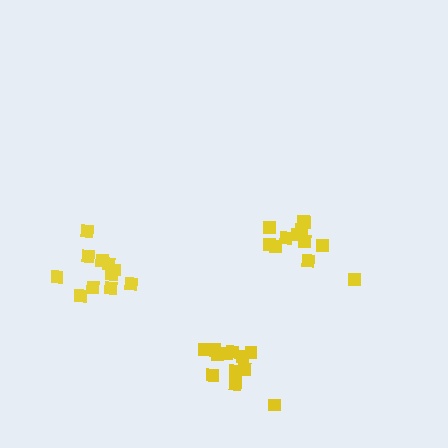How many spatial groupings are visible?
There are 3 spatial groupings.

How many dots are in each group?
Group 1: 11 dots, Group 2: 14 dots, Group 3: 12 dots (37 total).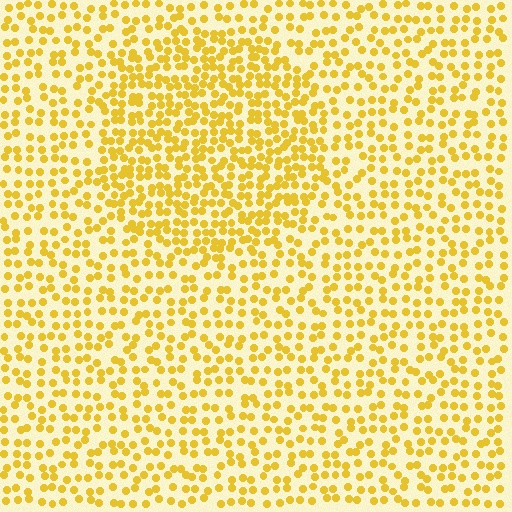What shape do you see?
I see a circle.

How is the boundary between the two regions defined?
The boundary is defined by a change in element density (approximately 1.7x ratio). All elements are the same color, size, and shape.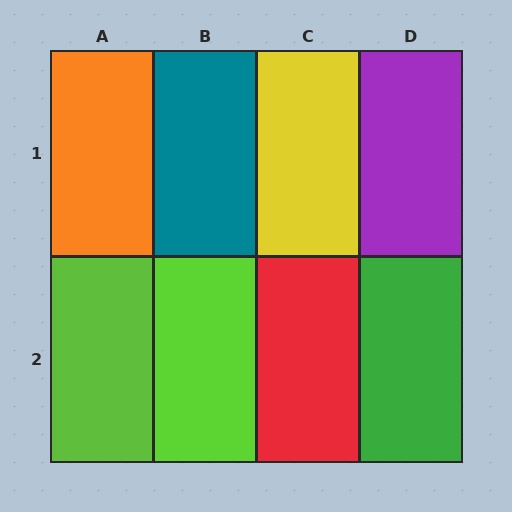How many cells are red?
1 cell is red.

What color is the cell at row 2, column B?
Lime.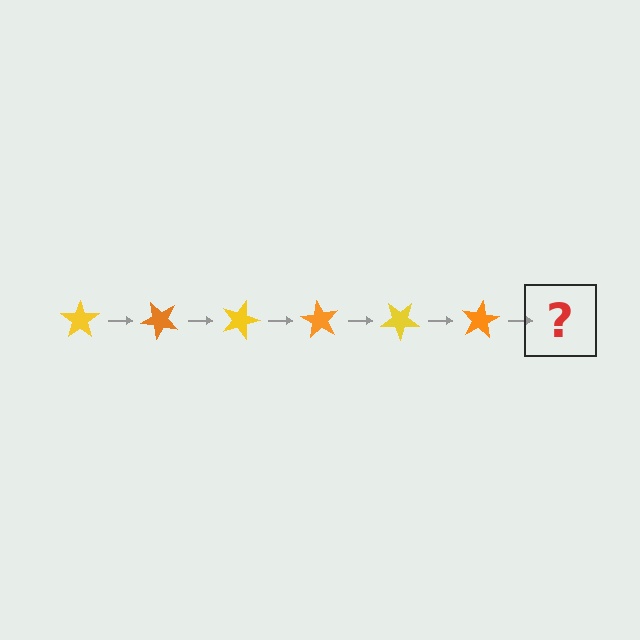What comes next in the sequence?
The next element should be a yellow star, rotated 270 degrees from the start.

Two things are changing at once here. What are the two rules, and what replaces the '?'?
The two rules are that it rotates 45 degrees each step and the color cycles through yellow and orange. The '?' should be a yellow star, rotated 270 degrees from the start.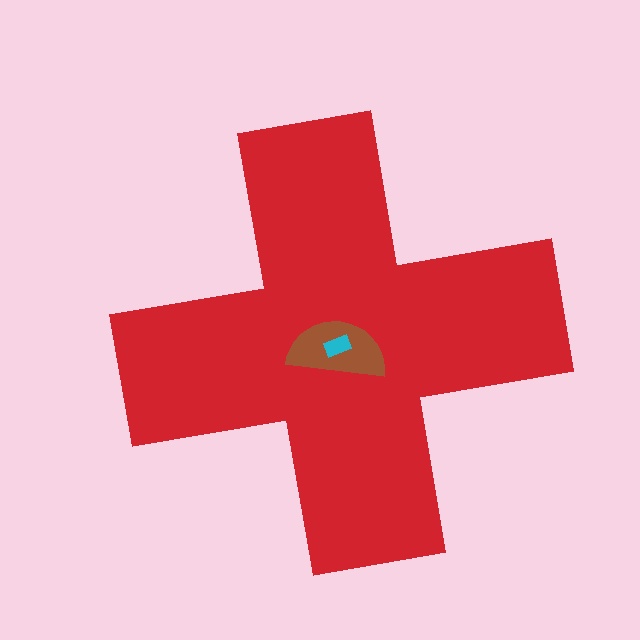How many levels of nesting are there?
3.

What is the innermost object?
The cyan rectangle.